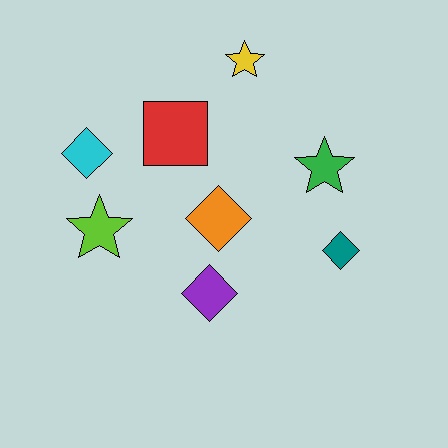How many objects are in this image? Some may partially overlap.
There are 8 objects.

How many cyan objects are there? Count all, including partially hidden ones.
There is 1 cyan object.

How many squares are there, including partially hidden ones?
There is 1 square.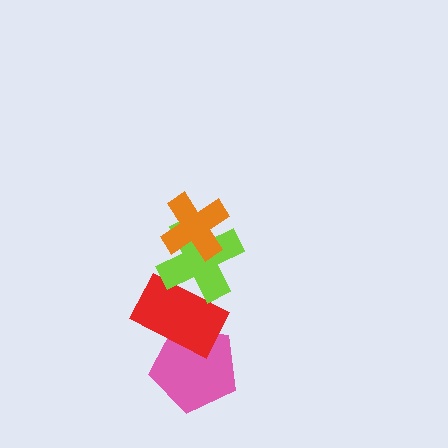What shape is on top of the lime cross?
The orange cross is on top of the lime cross.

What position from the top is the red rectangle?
The red rectangle is 3rd from the top.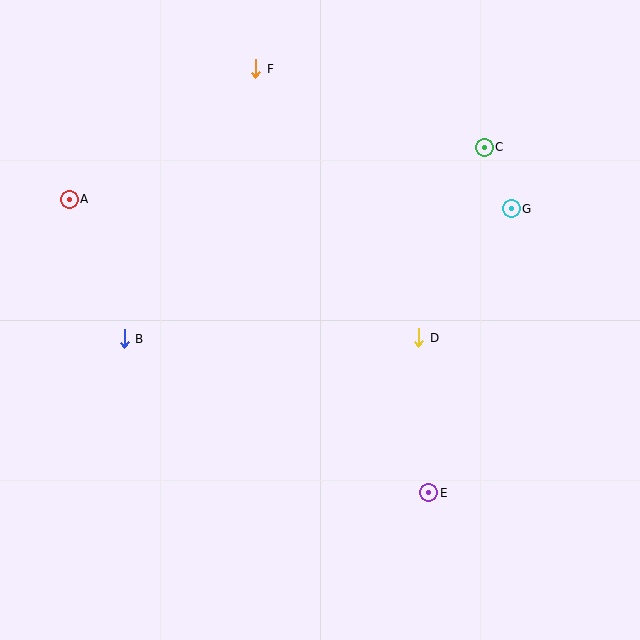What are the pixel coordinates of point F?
Point F is at (256, 69).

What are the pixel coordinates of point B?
Point B is at (124, 339).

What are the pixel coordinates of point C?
Point C is at (484, 147).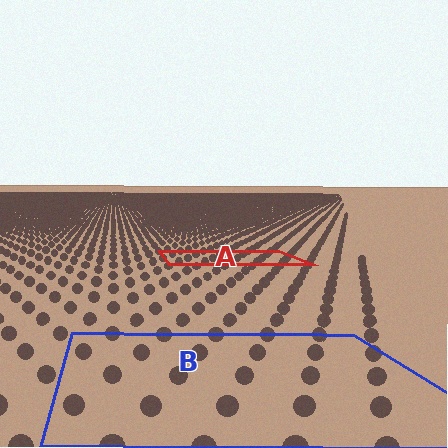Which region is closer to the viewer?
Region B is closer. The texture elements there are larger and more spread out.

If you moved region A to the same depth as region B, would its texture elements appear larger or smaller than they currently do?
They would appear larger. At a closer depth, the same texture elements are projected at a bigger on-screen size.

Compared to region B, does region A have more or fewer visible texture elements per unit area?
Region A has more texture elements per unit area — they are packed more densely because it is farther away.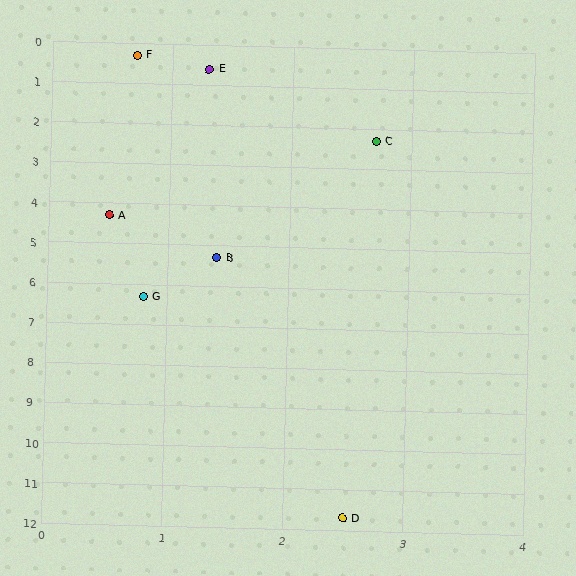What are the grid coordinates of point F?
Point F is at approximately (0.7, 0.3).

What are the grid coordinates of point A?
Point A is at approximately (0.5, 4.3).